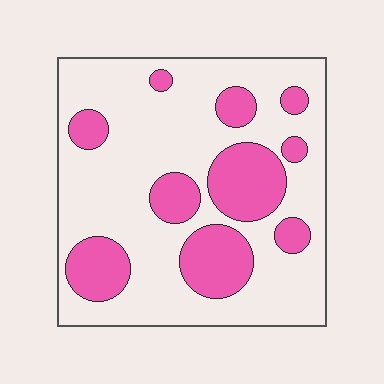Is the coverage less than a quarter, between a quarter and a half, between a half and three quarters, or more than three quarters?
Between a quarter and a half.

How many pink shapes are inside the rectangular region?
10.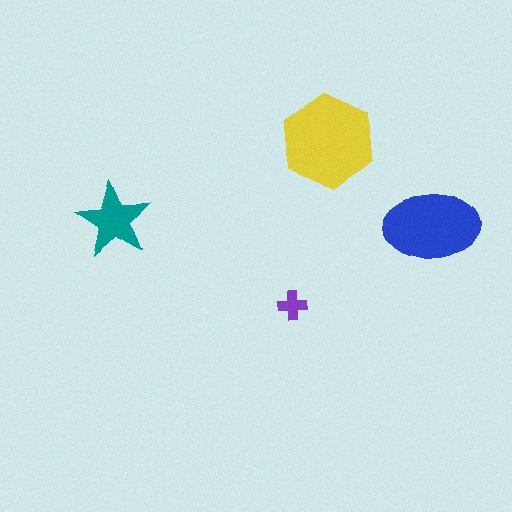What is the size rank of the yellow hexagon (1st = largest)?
1st.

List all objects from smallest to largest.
The purple cross, the teal star, the blue ellipse, the yellow hexagon.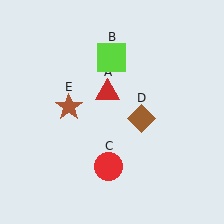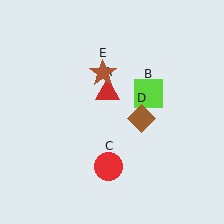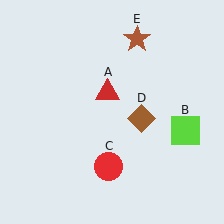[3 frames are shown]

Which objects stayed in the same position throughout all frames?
Red triangle (object A) and red circle (object C) and brown diamond (object D) remained stationary.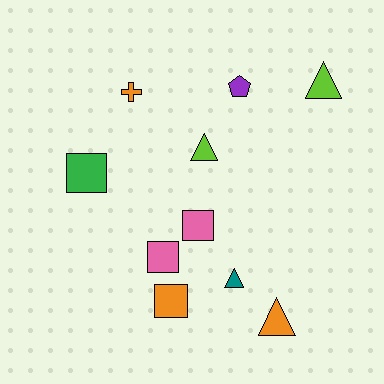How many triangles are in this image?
There are 4 triangles.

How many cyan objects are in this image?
There are no cyan objects.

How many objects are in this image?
There are 10 objects.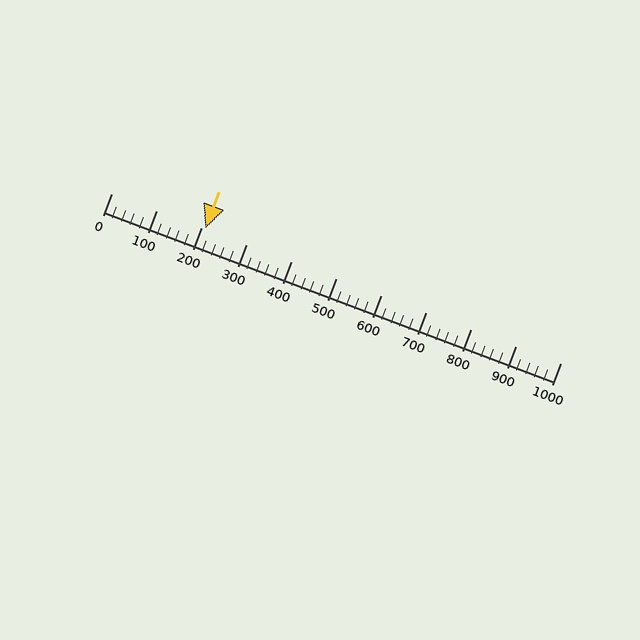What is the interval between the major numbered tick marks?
The major tick marks are spaced 100 units apart.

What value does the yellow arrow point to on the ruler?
The yellow arrow points to approximately 210.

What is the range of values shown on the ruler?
The ruler shows values from 0 to 1000.